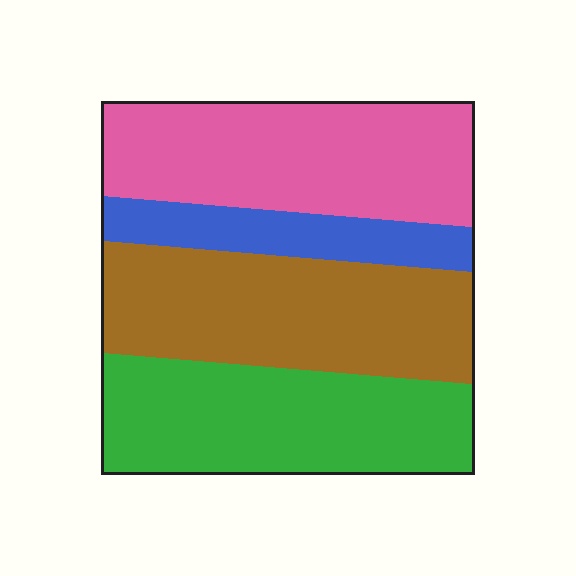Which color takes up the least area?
Blue, at roughly 10%.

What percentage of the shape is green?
Green covers roughly 30% of the shape.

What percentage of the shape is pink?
Pink takes up about one third (1/3) of the shape.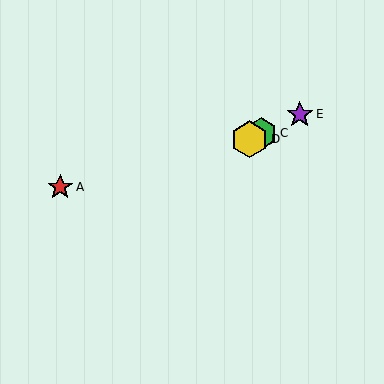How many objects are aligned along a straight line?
4 objects (B, C, D, E) are aligned along a straight line.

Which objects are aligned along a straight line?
Objects B, C, D, E are aligned along a straight line.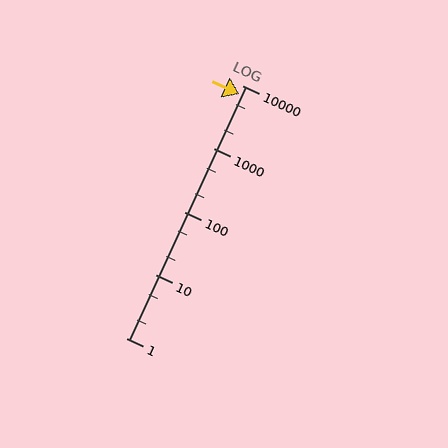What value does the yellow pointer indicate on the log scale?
The pointer indicates approximately 7300.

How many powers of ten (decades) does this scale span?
The scale spans 4 decades, from 1 to 10000.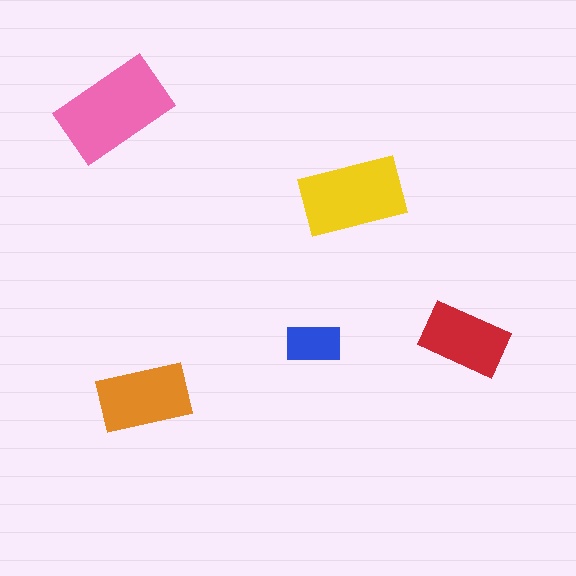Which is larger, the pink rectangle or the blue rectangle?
The pink one.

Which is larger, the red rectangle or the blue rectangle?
The red one.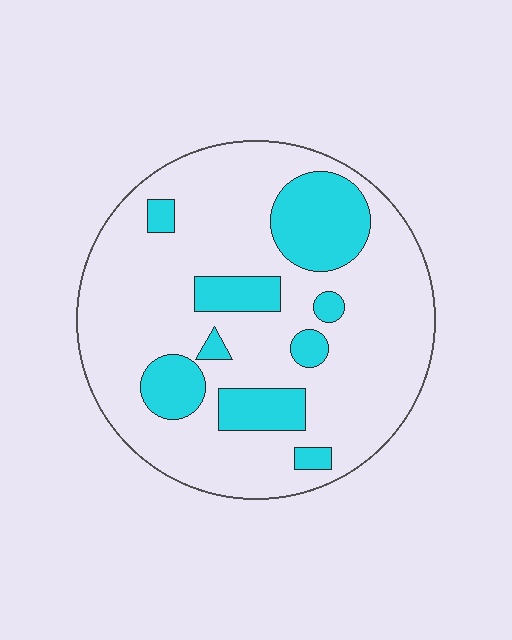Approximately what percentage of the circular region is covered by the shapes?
Approximately 20%.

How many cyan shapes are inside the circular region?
9.